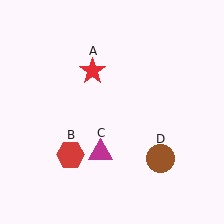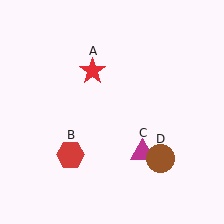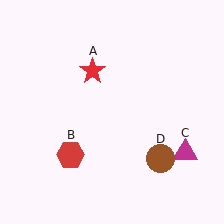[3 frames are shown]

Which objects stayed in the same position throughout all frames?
Red star (object A) and red hexagon (object B) and brown circle (object D) remained stationary.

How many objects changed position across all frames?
1 object changed position: magenta triangle (object C).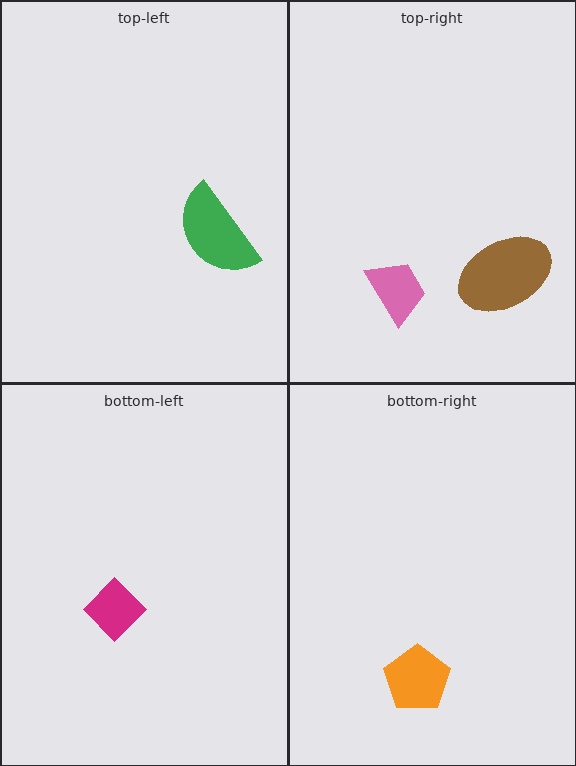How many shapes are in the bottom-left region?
1.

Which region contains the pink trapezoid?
The top-right region.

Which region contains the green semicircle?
The top-left region.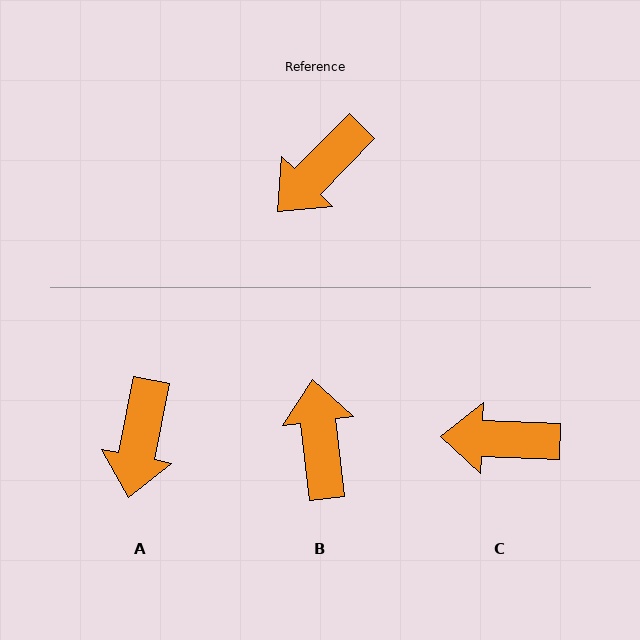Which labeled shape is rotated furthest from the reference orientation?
B, about 129 degrees away.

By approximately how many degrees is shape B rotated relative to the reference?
Approximately 129 degrees clockwise.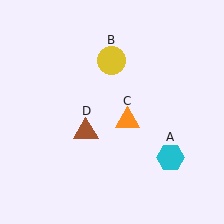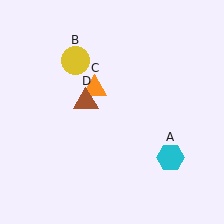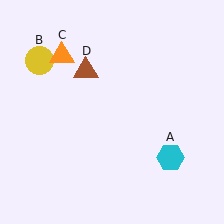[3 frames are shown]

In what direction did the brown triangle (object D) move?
The brown triangle (object D) moved up.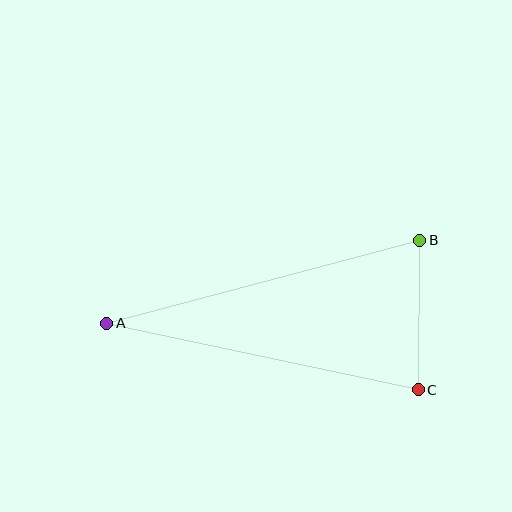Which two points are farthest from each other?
Points A and B are farthest from each other.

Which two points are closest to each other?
Points B and C are closest to each other.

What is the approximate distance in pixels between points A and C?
The distance between A and C is approximately 319 pixels.